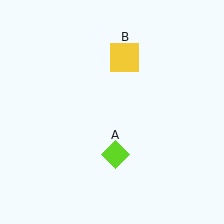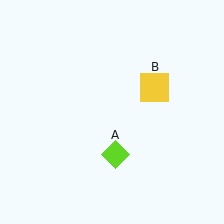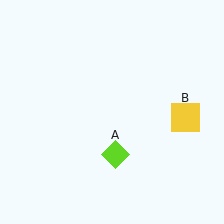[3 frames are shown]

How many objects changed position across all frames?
1 object changed position: yellow square (object B).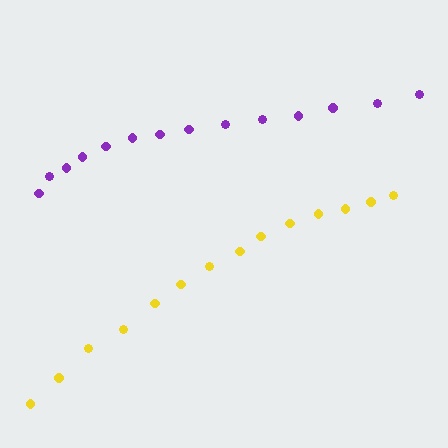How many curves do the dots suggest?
There are 2 distinct paths.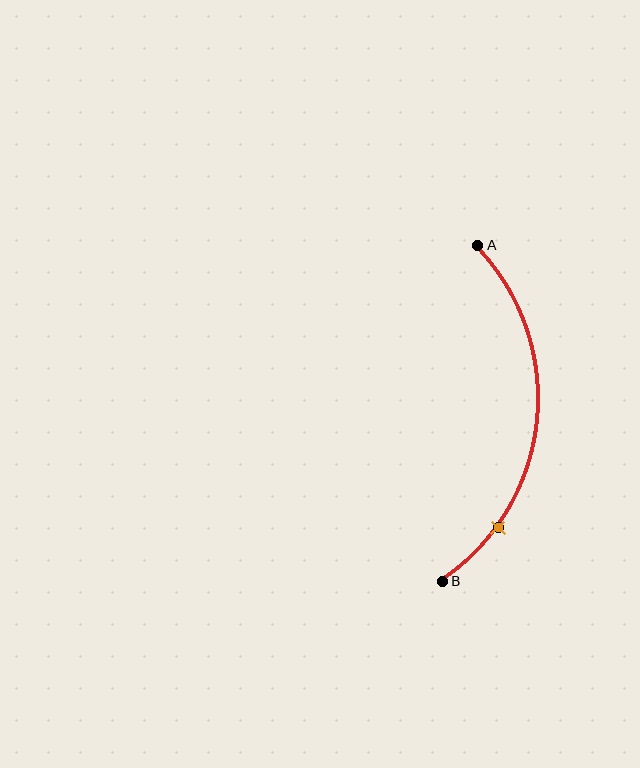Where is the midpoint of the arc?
The arc midpoint is the point on the curve farthest from the straight line joining A and B. It sits to the right of that line.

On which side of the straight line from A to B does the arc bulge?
The arc bulges to the right of the straight line connecting A and B.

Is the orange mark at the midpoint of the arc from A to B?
No. The orange mark lies on the arc but is closer to endpoint B. The arc midpoint would be at the point on the curve equidistant along the arc from both A and B.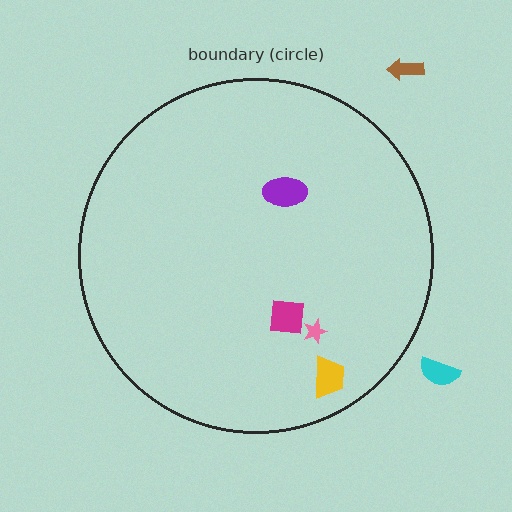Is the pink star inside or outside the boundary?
Inside.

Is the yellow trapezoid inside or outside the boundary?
Inside.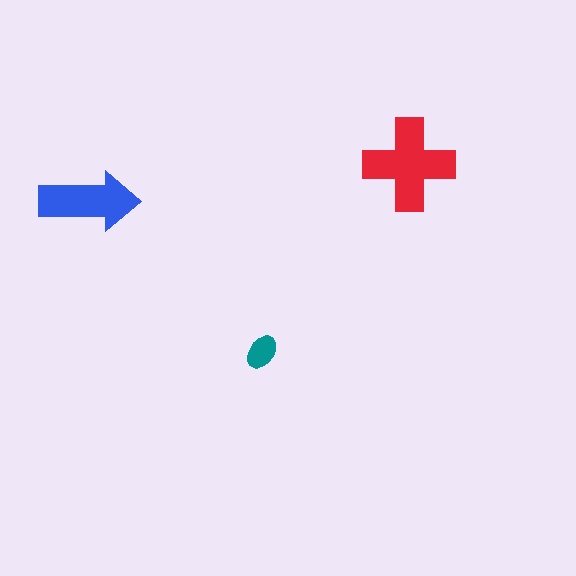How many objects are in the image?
There are 3 objects in the image.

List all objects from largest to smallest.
The red cross, the blue arrow, the teal ellipse.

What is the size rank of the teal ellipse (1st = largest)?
3rd.